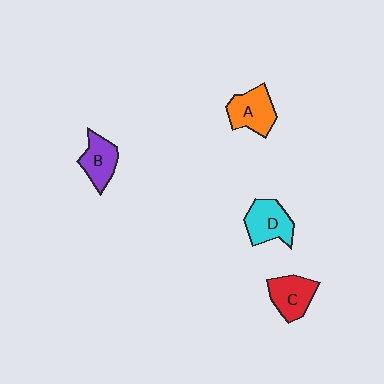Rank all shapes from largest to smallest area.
From largest to smallest: A (orange), D (cyan), C (red), B (purple).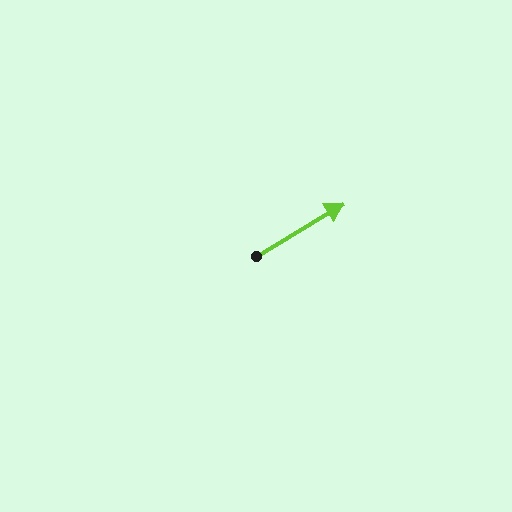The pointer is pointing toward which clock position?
Roughly 2 o'clock.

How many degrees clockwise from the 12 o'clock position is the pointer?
Approximately 59 degrees.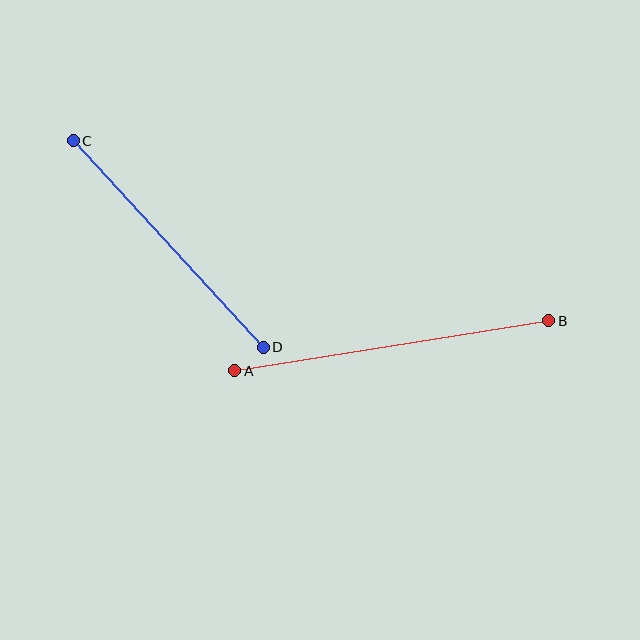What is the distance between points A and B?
The distance is approximately 318 pixels.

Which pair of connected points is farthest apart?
Points A and B are farthest apart.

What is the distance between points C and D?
The distance is approximately 281 pixels.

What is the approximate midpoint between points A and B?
The midpoint is at approximately (392, 346) pixels.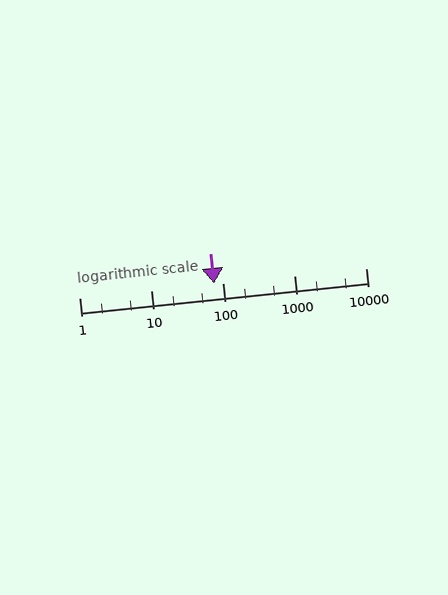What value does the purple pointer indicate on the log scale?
The pointer indicates approximately 76.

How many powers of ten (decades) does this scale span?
The scale spans 4 decades, from 1 to 10000.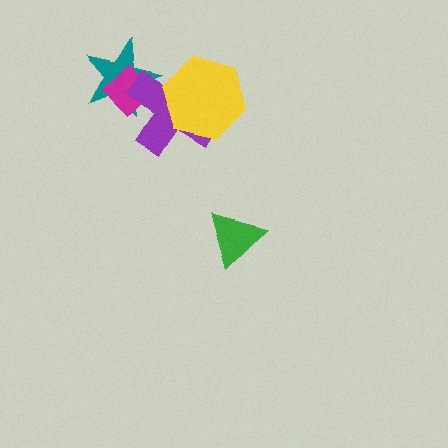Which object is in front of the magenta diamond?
The purple cross is in front of the magenta diamond.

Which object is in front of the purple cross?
The yellow hexagon is in front of the purple cross.